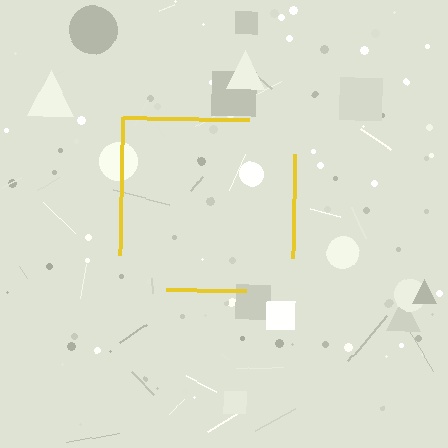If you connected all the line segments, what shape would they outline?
They would outline a square.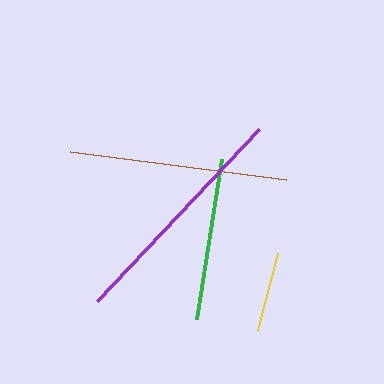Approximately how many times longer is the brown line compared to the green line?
The brown line is approximately 1.3 times the length of the green line.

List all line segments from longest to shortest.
From longest to shortest: purple, brown, green, yellow.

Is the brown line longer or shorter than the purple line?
The purple line is longer than the brown line.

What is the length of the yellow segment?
The yellow segment is approximately 79 pixels long.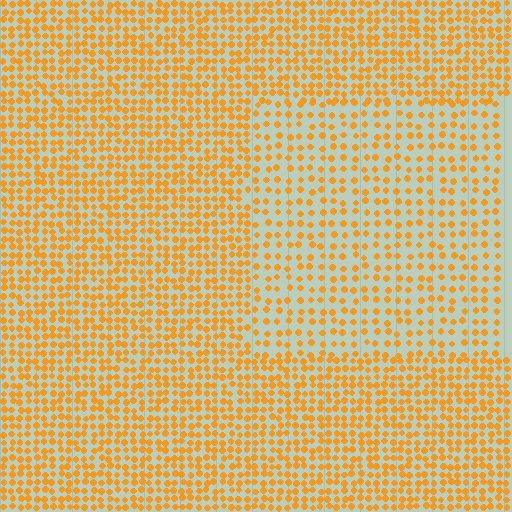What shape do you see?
I see a rectangle.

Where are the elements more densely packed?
The elements are more densely packed outside the rectangle boundary.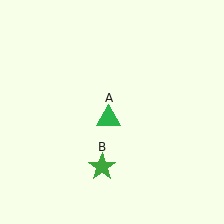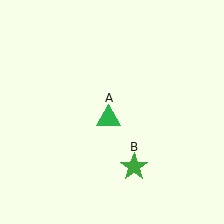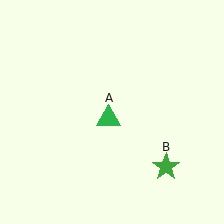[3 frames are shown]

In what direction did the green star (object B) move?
The green star (object B) moved right.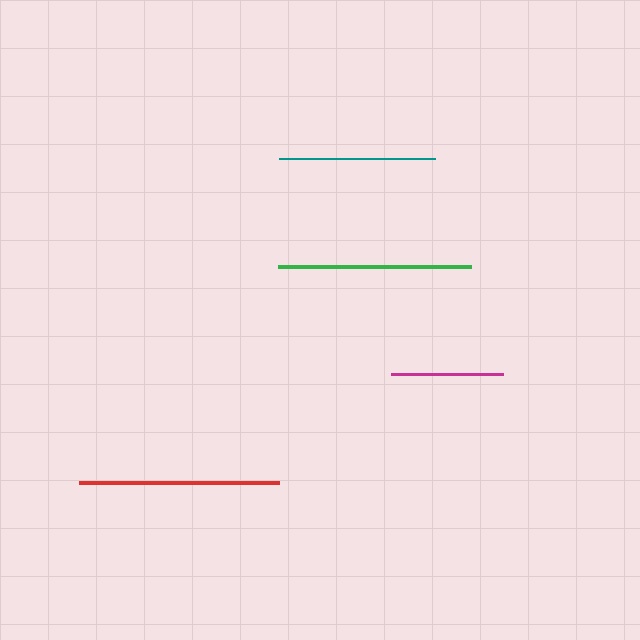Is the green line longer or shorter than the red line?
The red line is longer than the green line.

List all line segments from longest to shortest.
From longest to shortest: red, green, teal, magenta.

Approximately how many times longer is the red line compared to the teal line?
The red line is approximately 1.3 times the length of the teal line.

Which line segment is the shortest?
The magenta line is the shortest at approximately 112 pixels.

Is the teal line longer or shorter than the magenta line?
The teal line is longer than the magenta line.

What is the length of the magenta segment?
The magenta segment is approximately 112 pixels long.